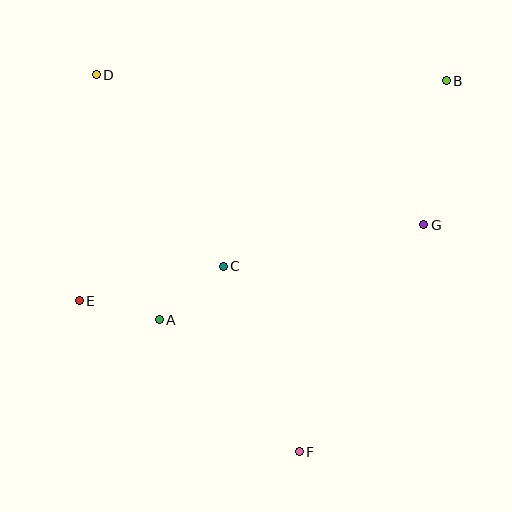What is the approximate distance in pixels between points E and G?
The distance between E and G is approximately 353 pixels.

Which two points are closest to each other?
Points A and E are closest to each other.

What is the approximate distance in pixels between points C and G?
The distance between C and G is approximately 205 pixels.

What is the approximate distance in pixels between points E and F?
The distance between E and F is approximately 267 pixels.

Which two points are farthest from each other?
Points D and F are farthest from each other.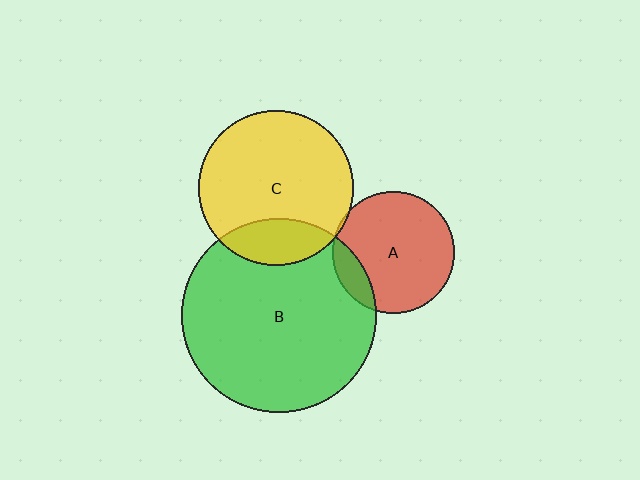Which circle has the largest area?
Circle B (green).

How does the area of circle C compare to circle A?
Approximately 1.6 times.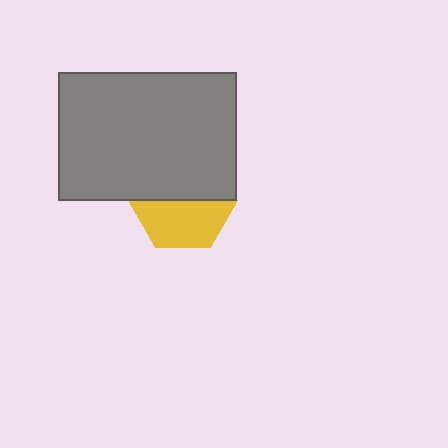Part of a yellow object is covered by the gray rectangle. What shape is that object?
It is a hexagon.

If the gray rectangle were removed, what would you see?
You would see the complete yellow hexagon.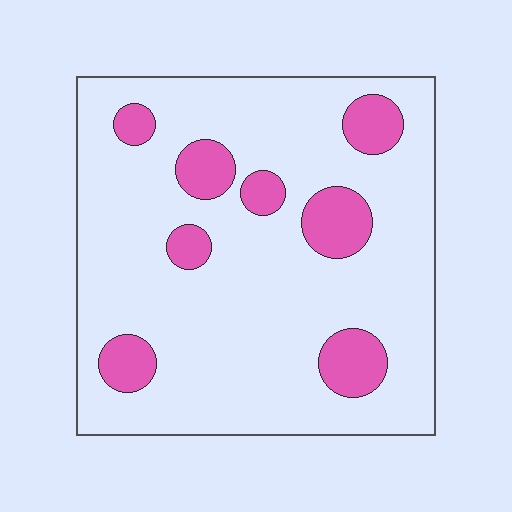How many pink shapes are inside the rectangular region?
8.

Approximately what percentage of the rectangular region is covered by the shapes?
Approximately 15%.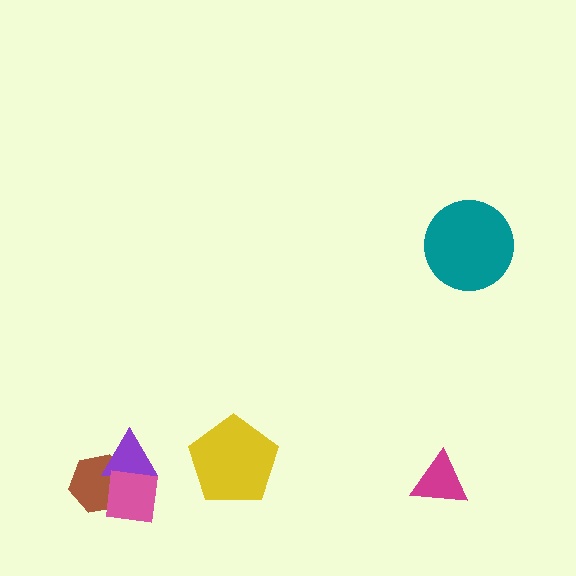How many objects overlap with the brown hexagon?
2 objects overlap with the brown hexagon.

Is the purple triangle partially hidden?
Yes, it is partially covered by another shape.